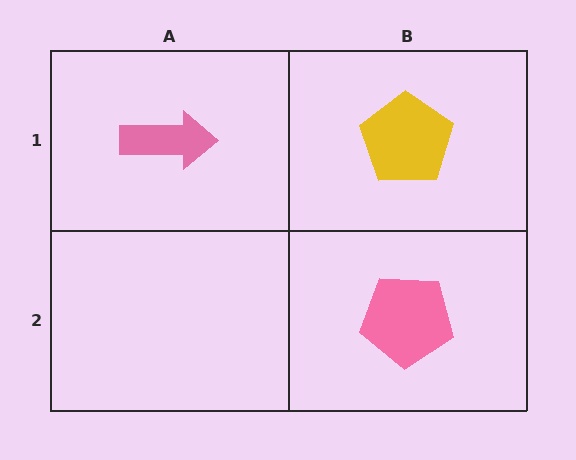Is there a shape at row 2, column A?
No, that cell is empty.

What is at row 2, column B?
A pink pentagon.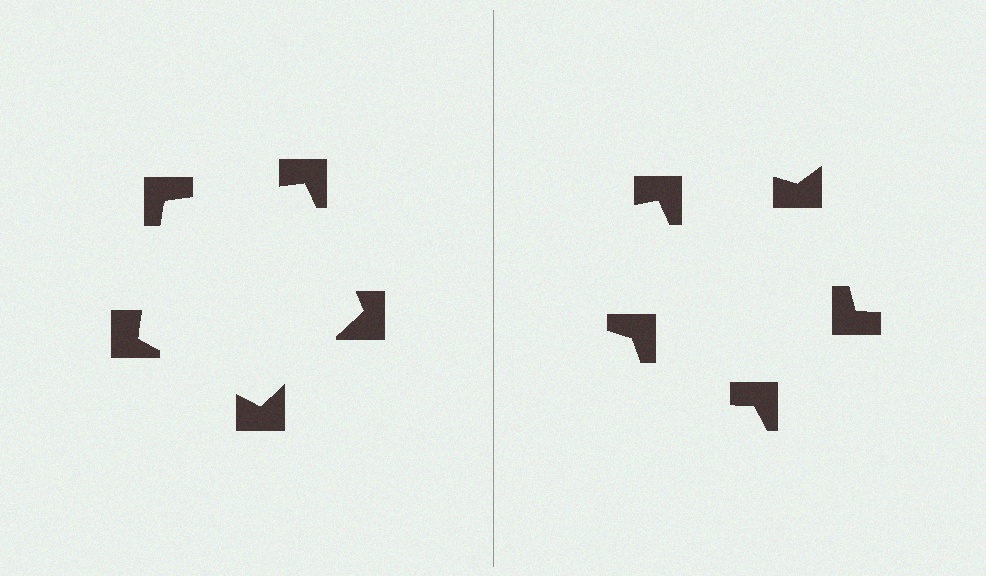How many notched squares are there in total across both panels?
10 — 5 on each side.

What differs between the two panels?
The notched squares are positioned identically on both sides; only the wedge orientations differ. On the left they align to a pentagon; on the right they are misaligned.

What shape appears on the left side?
An illusory pentagon.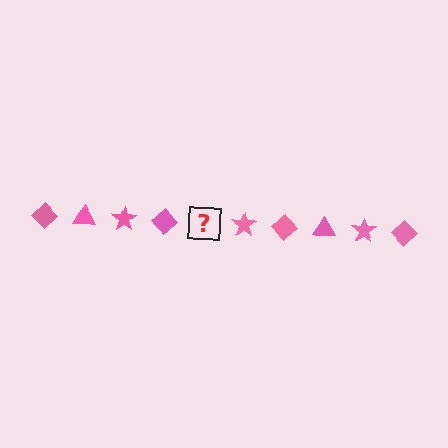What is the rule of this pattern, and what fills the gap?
The rule is that the pattern cycles through diamond, triangle, star shapes in pink. The gap should be filled with a pink triangle.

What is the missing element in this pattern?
The missing element is a pink triangle.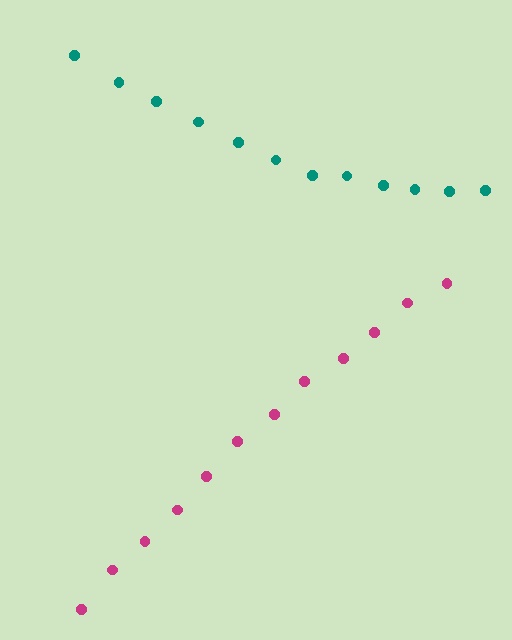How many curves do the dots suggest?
There are 2 distinct paths.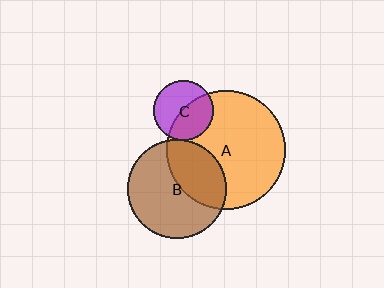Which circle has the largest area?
Circle A (orange).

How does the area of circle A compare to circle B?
Approximately 1.5 times.